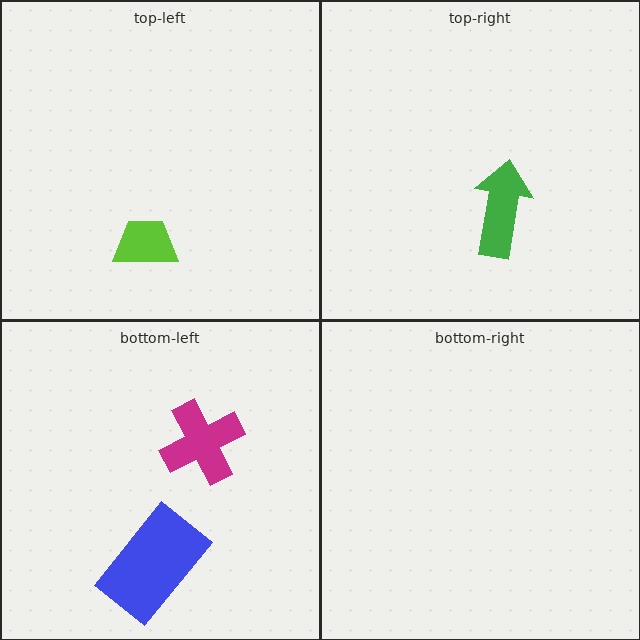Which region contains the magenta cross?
The bottom-left region.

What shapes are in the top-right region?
The green arrow.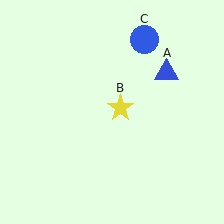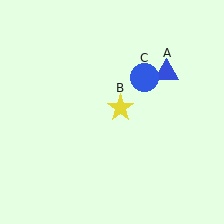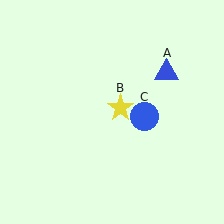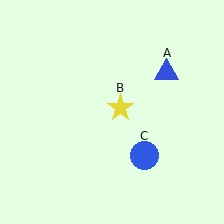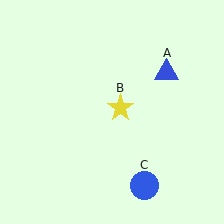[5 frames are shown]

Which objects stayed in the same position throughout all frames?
Blue triangle (object A) and yellow star (object B) remained stationary.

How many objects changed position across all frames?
1 object changed position: blue circle (object C).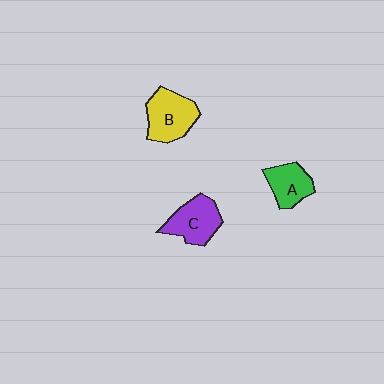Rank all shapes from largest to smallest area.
From largest to smallest: B (yellow), C (purple), A (green).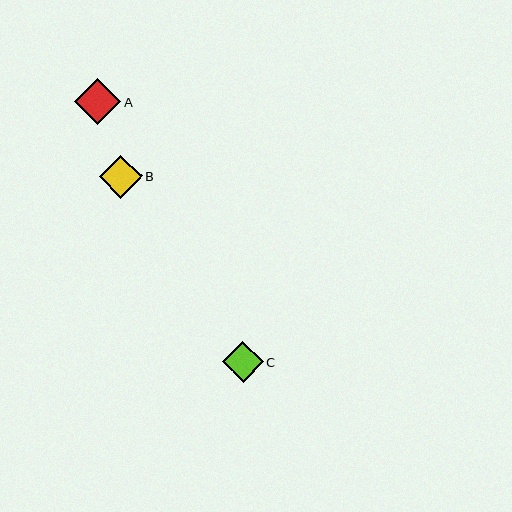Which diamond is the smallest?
Diamond C is the smallest with a size of approximately 41 pixels.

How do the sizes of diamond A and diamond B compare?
Diamond A and diamond B are approximately the same size.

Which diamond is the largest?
Diamond A is the largest with a size of approximately 46 pixels.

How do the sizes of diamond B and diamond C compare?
Diamond B and diamond C are approximately the same size.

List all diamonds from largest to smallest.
From largest to smallest: A, B, C.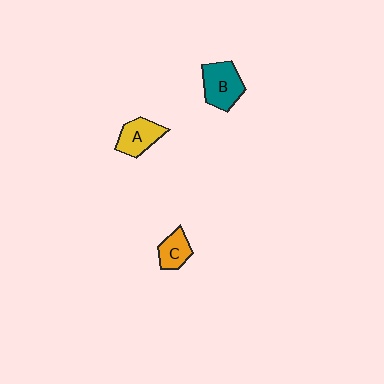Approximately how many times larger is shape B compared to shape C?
Approximately 1.6 times.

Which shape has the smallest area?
Shape C (orange).